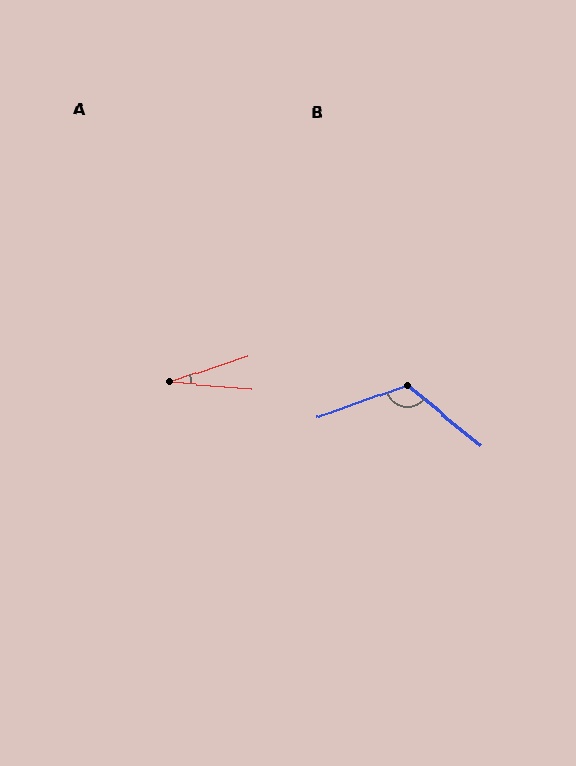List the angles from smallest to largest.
A (23°), B (120°).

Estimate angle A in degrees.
Approximately 23 degrees.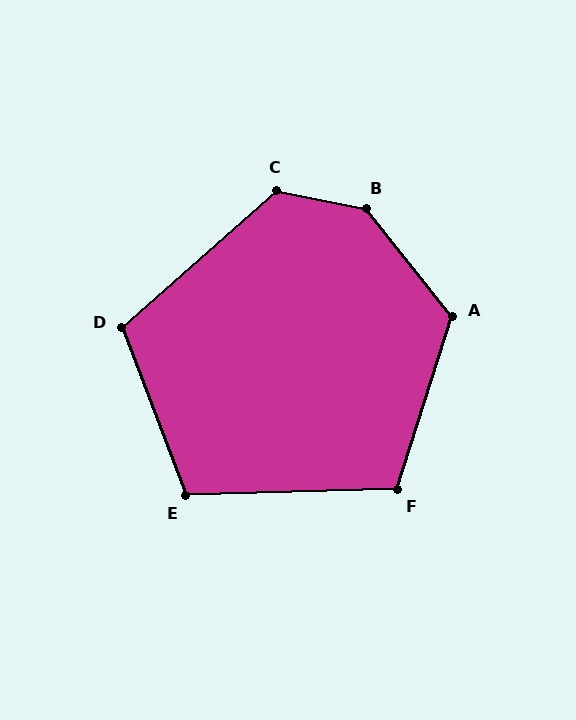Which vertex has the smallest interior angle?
F, at approximately 109 degrees.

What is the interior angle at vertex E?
Approximately 109 degrees (obtuse).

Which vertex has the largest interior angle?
B, at approximately 141 degrees.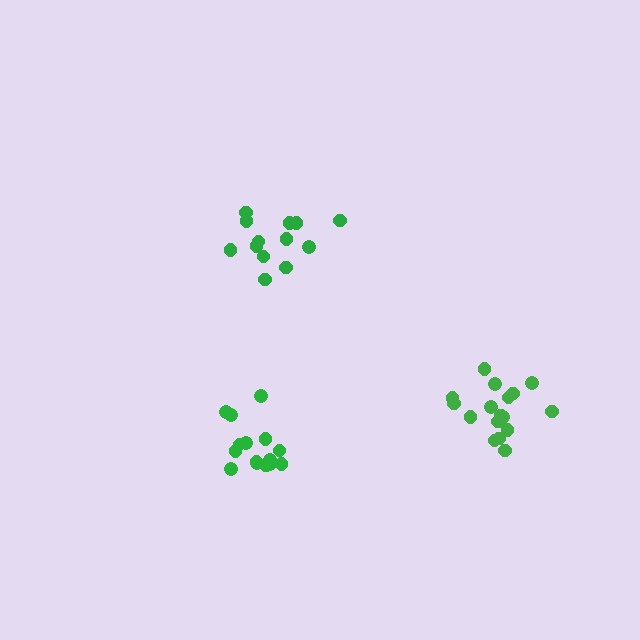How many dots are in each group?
Group 1: 17 dots, Group 2: 15 dots, Group 3: 14 dots (46 total).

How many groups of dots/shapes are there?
There are 3 groups.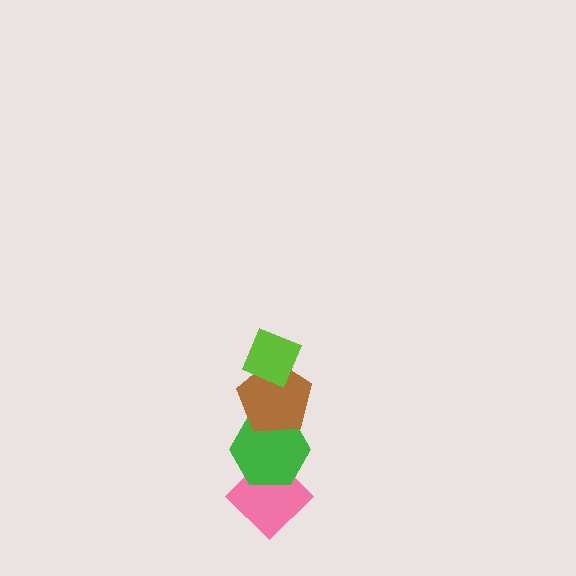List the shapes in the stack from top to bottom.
From top to bottom: the lime diamond, the brown pentagon, the green hexagon, the pink diamond.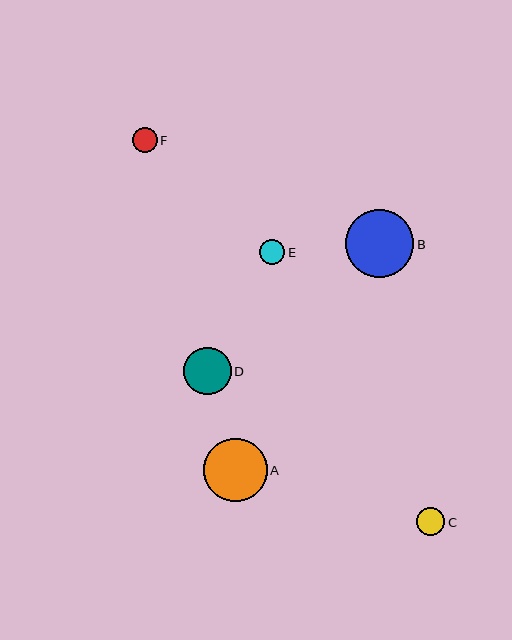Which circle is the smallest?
Circle E is the smallest with a size of approximately 25 pixels.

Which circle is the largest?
Circle B is the largest with a size of approximately 69 pixels.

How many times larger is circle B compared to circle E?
Circle B is approximately 2.7 times the size of circle E.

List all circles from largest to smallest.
From largest to smallest: B, A, D, C, F, E.